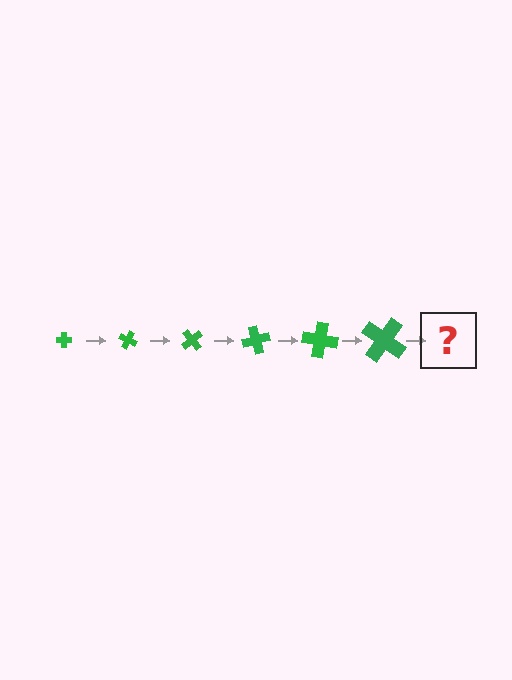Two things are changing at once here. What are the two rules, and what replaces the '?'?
The two rules are that the cross grows larger each step and it rotates 25 degrees each step. The '?' should be a cross, larger than the previous one and rotated 150 degrees from the start.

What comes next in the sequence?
The next element should be a cross, larger than the previous one and rotated 150 degrees from the start.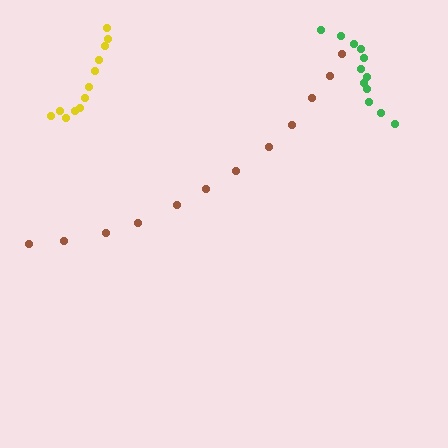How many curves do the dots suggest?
There are 3 distinct paths.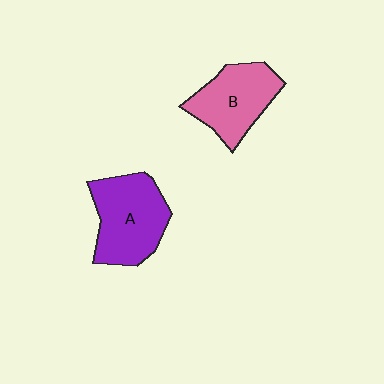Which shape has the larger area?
Shape A (purple).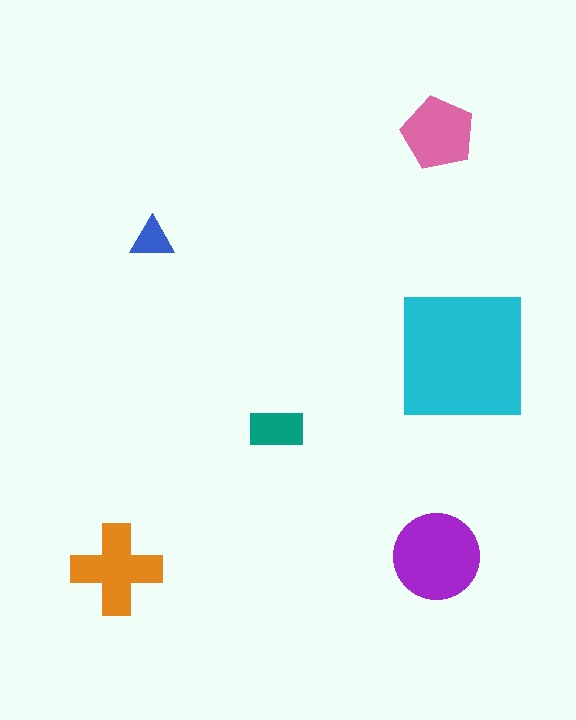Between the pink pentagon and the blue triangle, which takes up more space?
The pink pentagon.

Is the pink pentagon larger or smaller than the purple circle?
Smaller.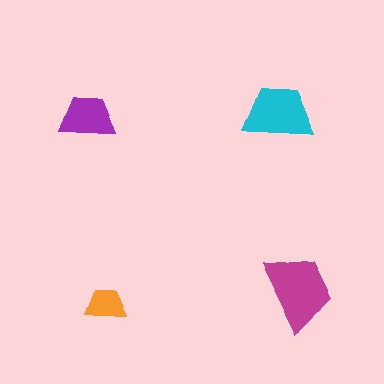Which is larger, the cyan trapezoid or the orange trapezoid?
The cyan one.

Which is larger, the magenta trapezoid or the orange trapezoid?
The magenta one.